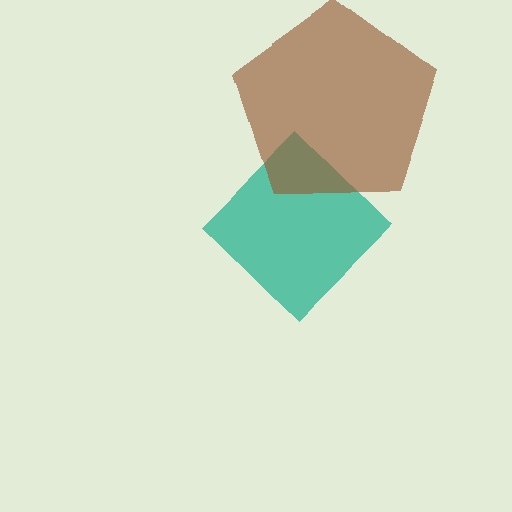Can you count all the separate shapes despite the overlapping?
Yes, there are 2 separate shapes.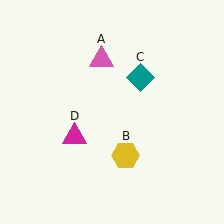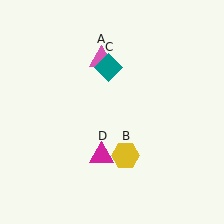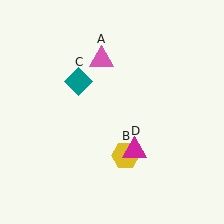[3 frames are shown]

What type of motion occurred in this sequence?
The teal diamond (object C), magenta triangle (object D) rotated counterclockwise around the center of the scene.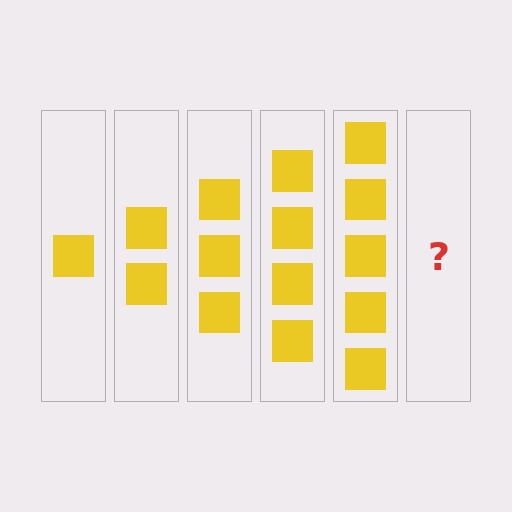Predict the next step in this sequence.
The next step is 6 squares.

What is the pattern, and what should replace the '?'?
The pattern is that each step adds one more square. The '?' should be 6 squares.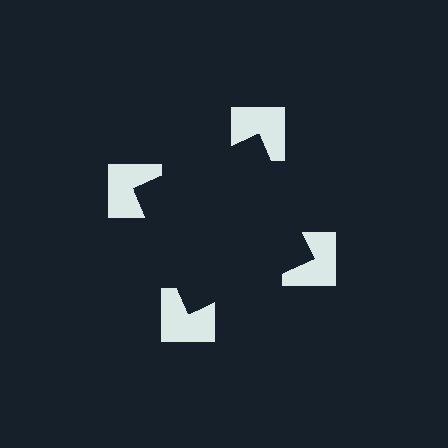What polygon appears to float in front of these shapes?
An illusory square — its edges are inferred from the aligned wedge cuts in the notched squares, not physically drawn.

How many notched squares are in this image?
There are 4 — one at each vertex of the illusory square.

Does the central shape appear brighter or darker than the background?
It typically appears slightly darker than the background, even though no actual brightness change is drawn.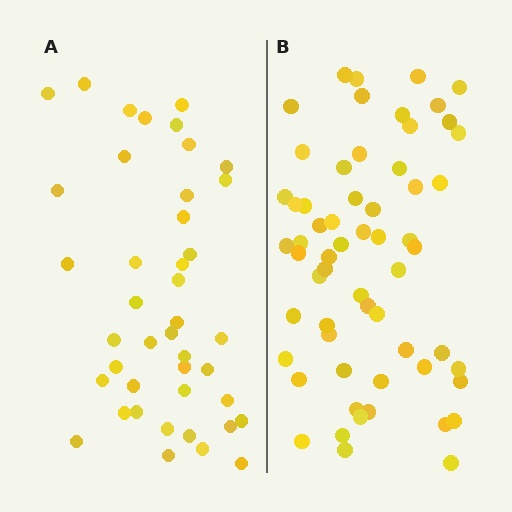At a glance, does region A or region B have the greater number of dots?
Region B (the right region) has more dots.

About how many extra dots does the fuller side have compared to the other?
Region B has approximately 20 more dots than region A.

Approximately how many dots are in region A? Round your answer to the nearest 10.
About 40 dots. (The exact count is 42, which rounds to 40.)